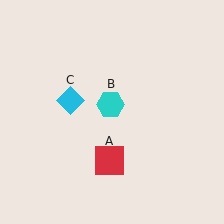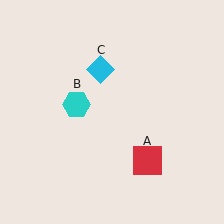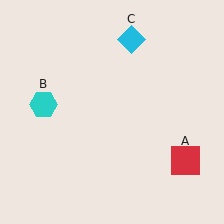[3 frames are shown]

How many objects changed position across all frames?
3 objects changed position: red square (object A), cyan hexagon (object B), cyan diamond (object C).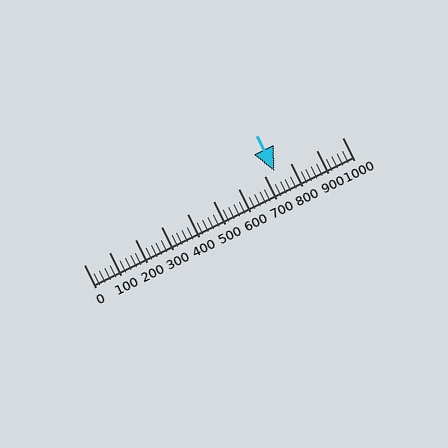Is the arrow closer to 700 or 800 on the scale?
The arrow is closer to 700.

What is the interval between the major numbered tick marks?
The major tick marks are spaced 100 units apart.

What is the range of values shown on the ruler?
The ruler shows values from 0 to 1000.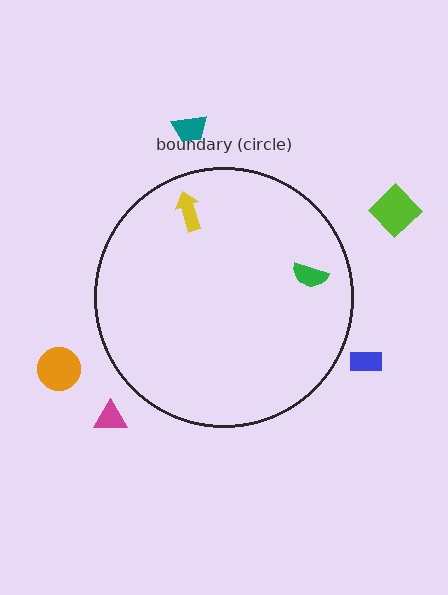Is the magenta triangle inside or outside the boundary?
Outside.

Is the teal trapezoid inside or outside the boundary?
Outside.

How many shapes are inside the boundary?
2 inside, 5 outside.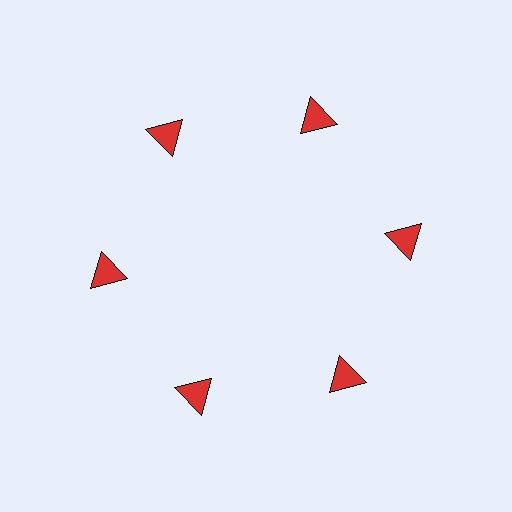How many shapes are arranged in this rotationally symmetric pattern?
There are 6 shapes, arranged in 6 groups of 1.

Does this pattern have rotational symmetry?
Yes, this pattern has 6-fold rotational symmetry. It looks the same after rotating 60 degrees around the center.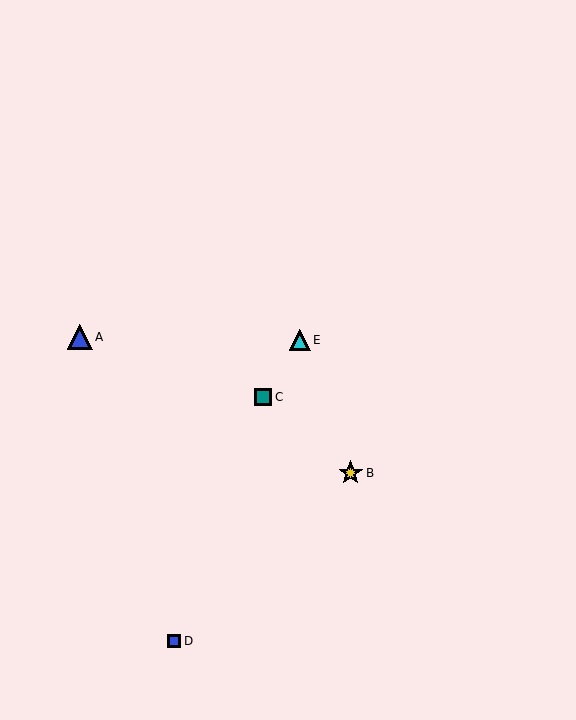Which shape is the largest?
The blue triangle (labeled A) is the largest.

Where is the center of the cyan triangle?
The center of the cyan triangle is at (300, 340).